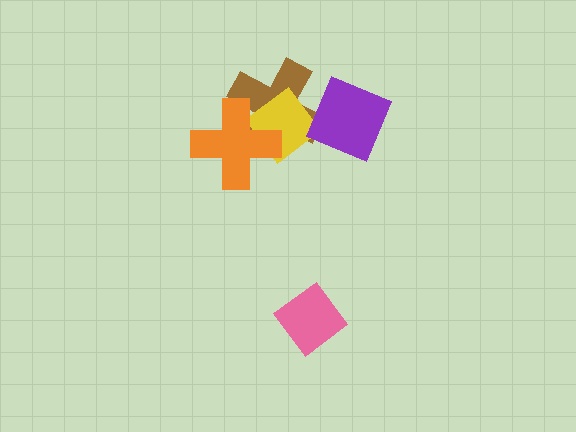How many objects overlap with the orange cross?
2 objects overlap with the orange cross.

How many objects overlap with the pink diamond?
0 objects overlap with the pink diamond.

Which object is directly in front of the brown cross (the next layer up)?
The yellow diamond is directly in front of the brown cross.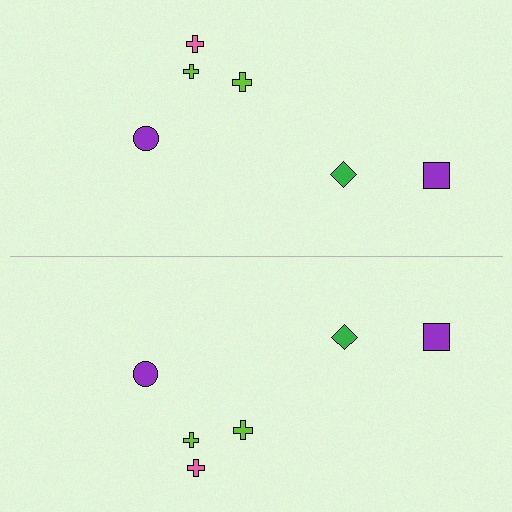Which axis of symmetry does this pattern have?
The pattern has a horizontal axis of symmetry running through the center of the image.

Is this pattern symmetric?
Yes, this pattern has bilateral (reflection) symmetry.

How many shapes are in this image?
There are 12 shapes in this image.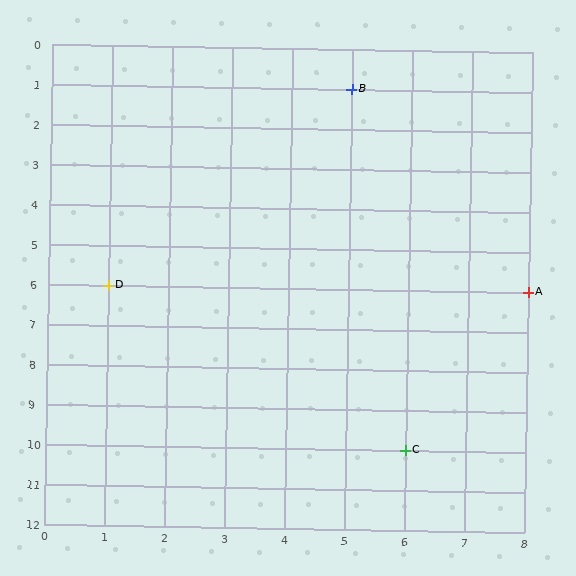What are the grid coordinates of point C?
Point C is at grid coordinates (6, 10).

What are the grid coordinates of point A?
Point A is at grid coordinates (8, 6).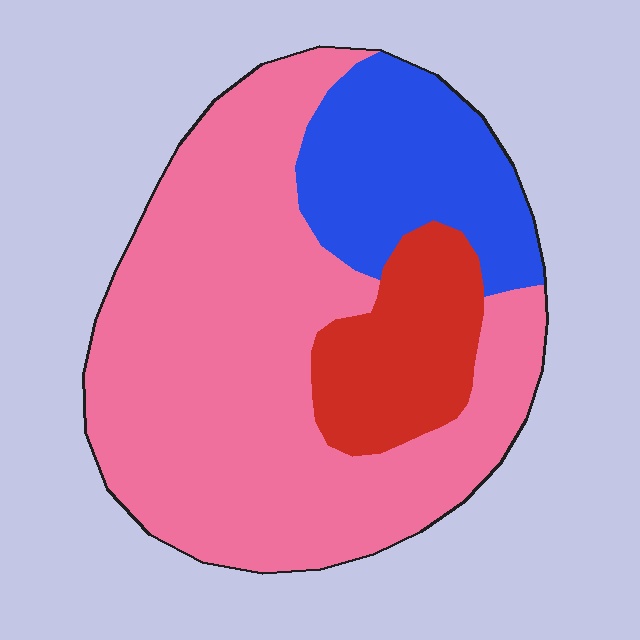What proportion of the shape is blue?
Blue takes up between a sixth and a third of the shape.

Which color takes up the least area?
Red, at roughly 15%.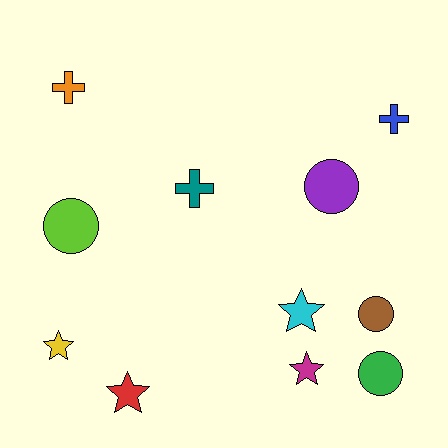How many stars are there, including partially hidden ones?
There are 4 stars.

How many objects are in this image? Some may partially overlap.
There are 11 objects.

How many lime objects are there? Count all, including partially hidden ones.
There is 1 lime object.